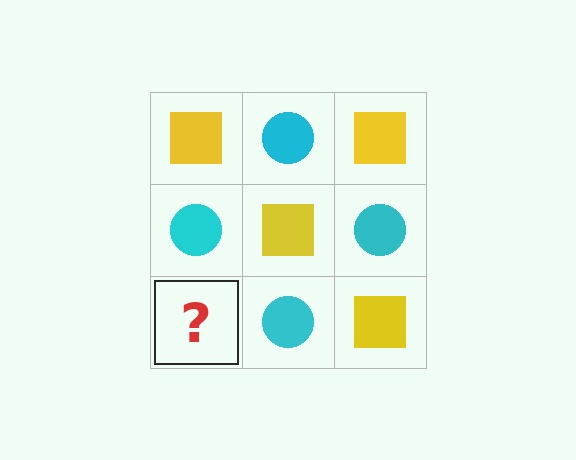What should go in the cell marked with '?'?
The missing cell should contain a yellow square.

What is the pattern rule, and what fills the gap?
The rule is that it alternates yellow square and cyan circle in a checkerboard pattern. The gap should be filled with a yellow square.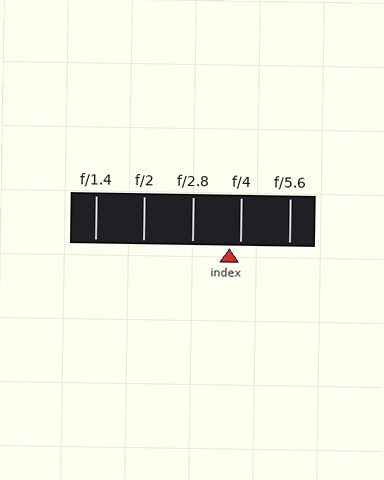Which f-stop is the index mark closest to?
The index mark is closest to f/4.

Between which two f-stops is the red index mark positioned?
The index mark is between f/2.8 and f/4.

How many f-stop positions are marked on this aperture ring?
There are 5 f-stop positions marked.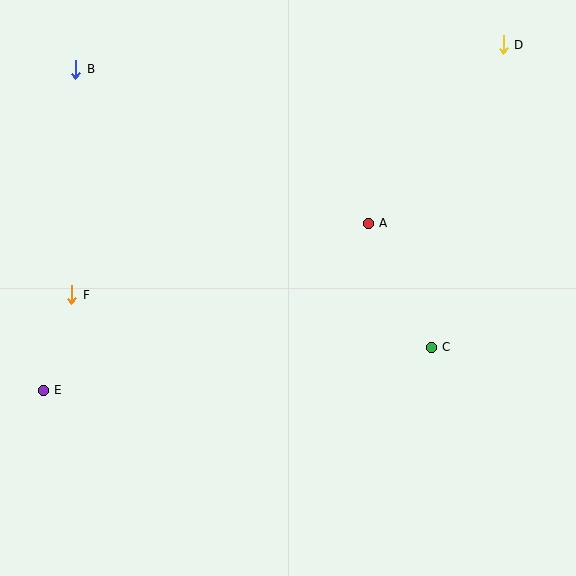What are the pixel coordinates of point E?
Point E is at (43, 390).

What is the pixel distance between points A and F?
The distance between A and F is 305 pixels.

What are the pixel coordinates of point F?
Point F is at (72, 295).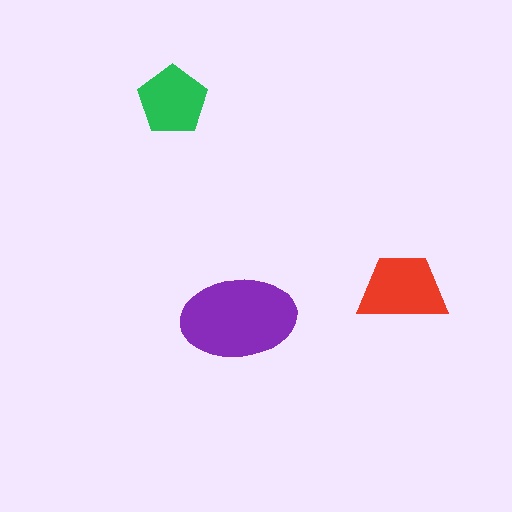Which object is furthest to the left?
The green pentagon is leftmost.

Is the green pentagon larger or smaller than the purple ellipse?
Smaller.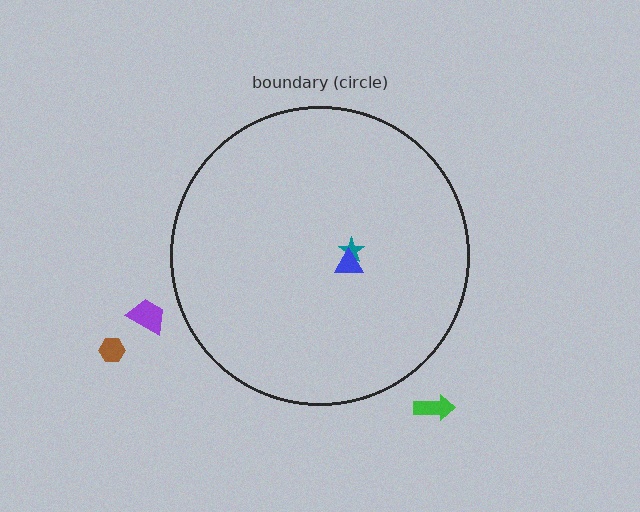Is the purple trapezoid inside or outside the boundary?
Outside.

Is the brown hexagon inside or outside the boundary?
Outside.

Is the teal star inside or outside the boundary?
Inside.